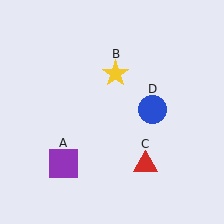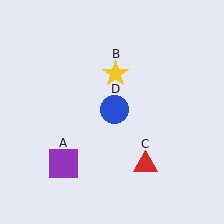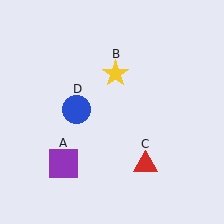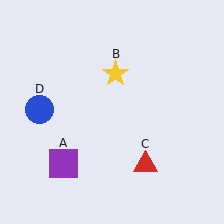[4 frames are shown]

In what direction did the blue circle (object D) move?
The blue circle (object D) moved left.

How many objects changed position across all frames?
1 object changed position: blue circle (object D).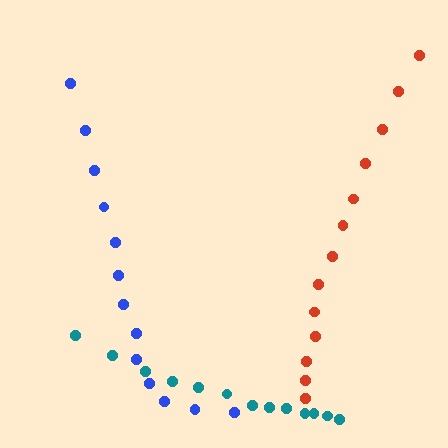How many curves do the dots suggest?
There are 3 distinct paths.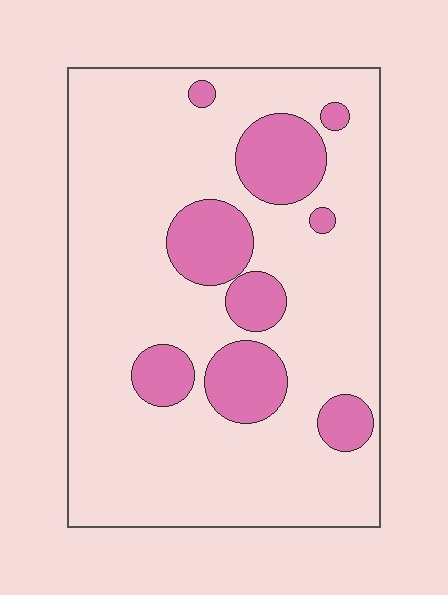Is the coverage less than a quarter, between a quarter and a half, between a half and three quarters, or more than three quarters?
Less than a quarter.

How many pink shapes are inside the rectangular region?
9.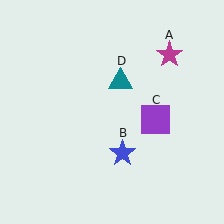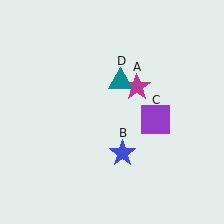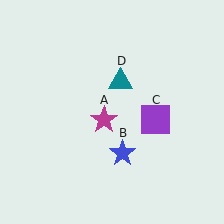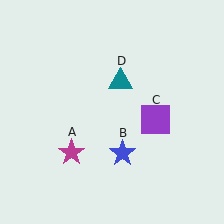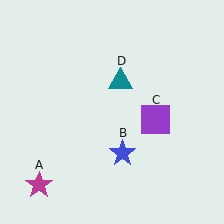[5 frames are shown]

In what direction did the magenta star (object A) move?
The magenta star (object A) moved down and to the left.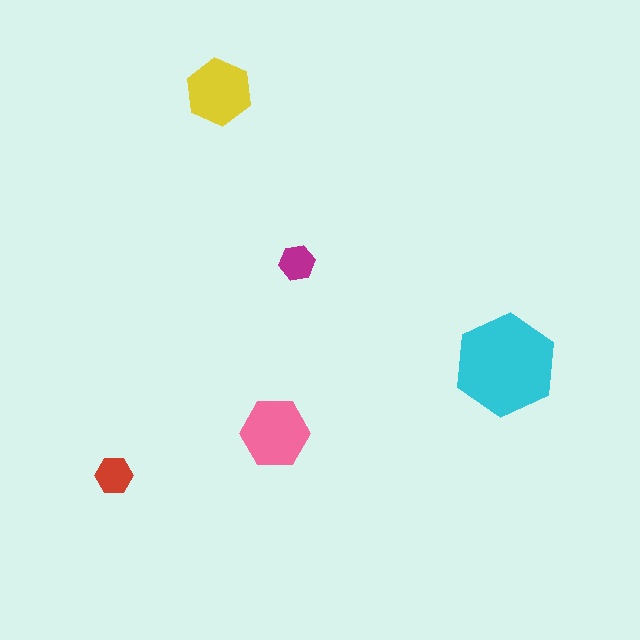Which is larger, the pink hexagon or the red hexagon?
The pink one.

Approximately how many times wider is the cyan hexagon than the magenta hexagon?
About 3 times wider.